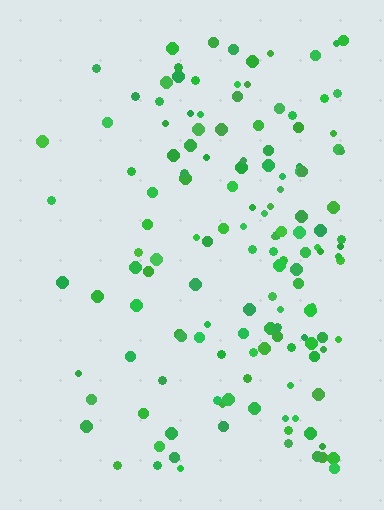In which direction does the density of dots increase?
From left to right, with the right side densest.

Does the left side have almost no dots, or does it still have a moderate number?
Still a moderate number, just noticeably fewer than the right.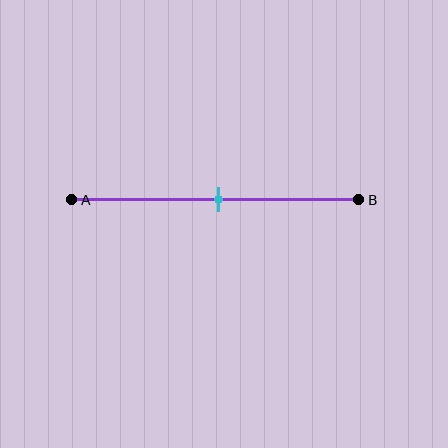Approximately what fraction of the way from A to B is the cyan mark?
The cyan mark is approximately 50% of the way from A to B.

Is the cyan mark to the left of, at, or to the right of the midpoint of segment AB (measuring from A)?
The cyan mark is approximately at the midpoint of segment AB.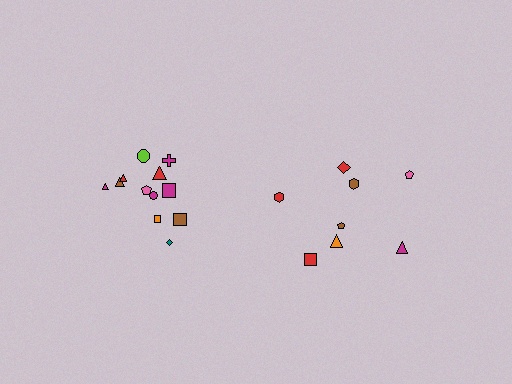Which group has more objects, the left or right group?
The left group.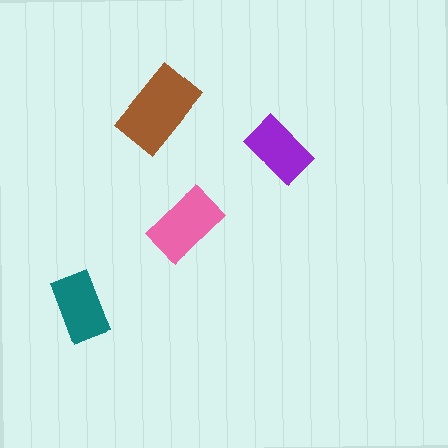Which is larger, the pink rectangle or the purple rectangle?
The pink one.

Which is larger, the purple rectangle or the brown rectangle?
The brown one.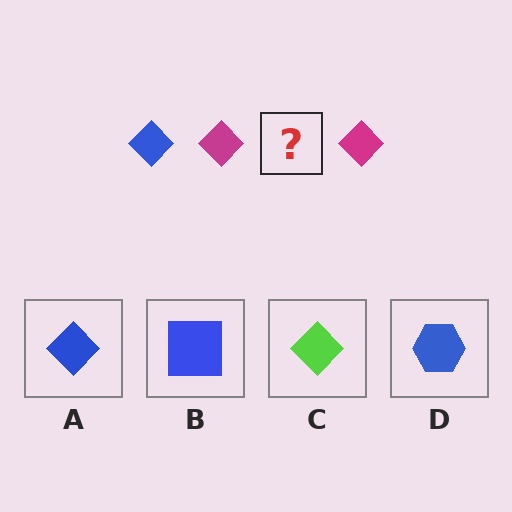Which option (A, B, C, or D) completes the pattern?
A.